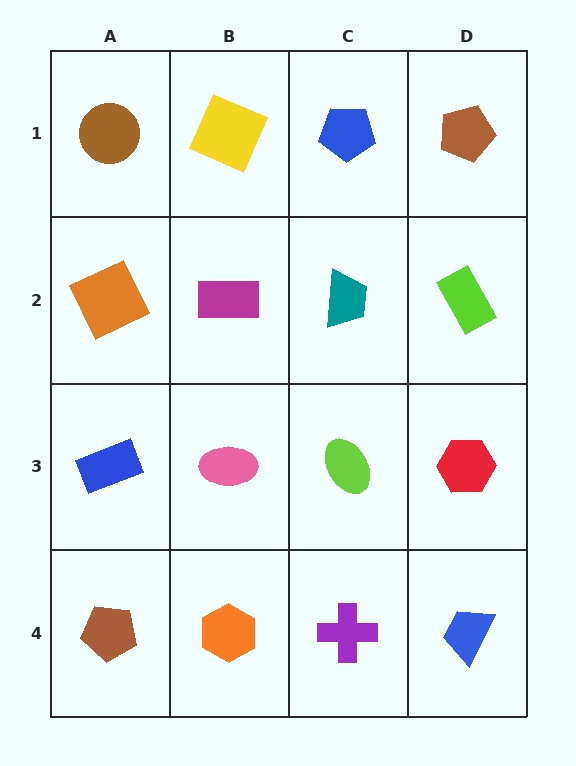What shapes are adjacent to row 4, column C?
A lime ellipse (row 3, column C), an orange hexagon (row 4, column B), a blue trapezoid (row 4, column D).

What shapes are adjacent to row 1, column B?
A magenta rectangle (row 2, column B), a brown circle (row 1, column A), a blue pentagon (row 1, column C).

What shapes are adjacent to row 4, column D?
A red hexagon (row 3, column D), a purple cross (row 4, column C).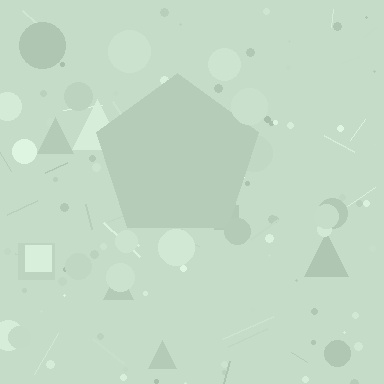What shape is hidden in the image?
A pentagon is hidden in the image.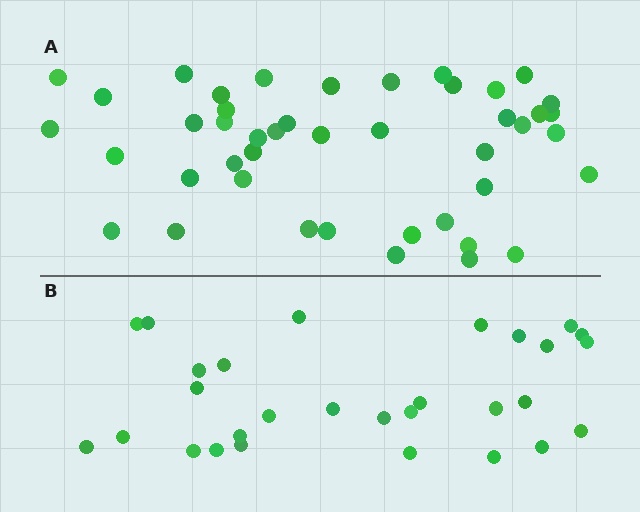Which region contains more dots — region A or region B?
Region A (the top region) has more dots.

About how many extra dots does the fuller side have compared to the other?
Region A has approximately 15 more dots than region B.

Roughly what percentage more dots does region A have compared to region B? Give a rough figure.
About 50% more.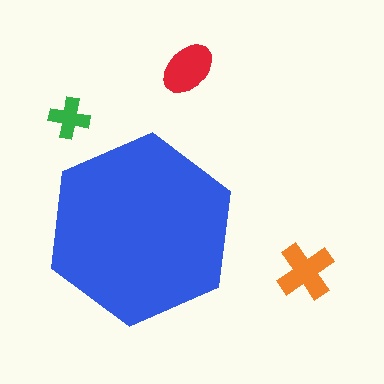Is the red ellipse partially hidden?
No, the red ellipse is fully visible.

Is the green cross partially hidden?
No, the green cross is fully visible.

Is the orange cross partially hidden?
No, the orange cross is fully visible.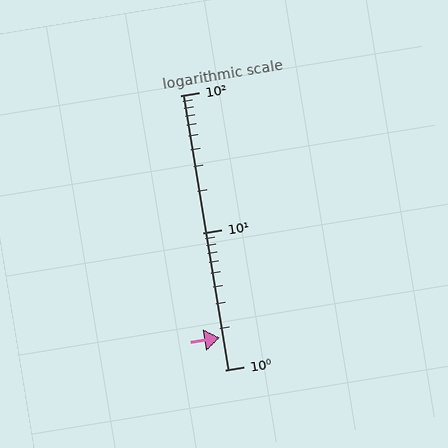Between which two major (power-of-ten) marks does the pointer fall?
The pointer is between 1 and 10.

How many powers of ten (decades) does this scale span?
The scale spans 2 decades, from 1 to 100.